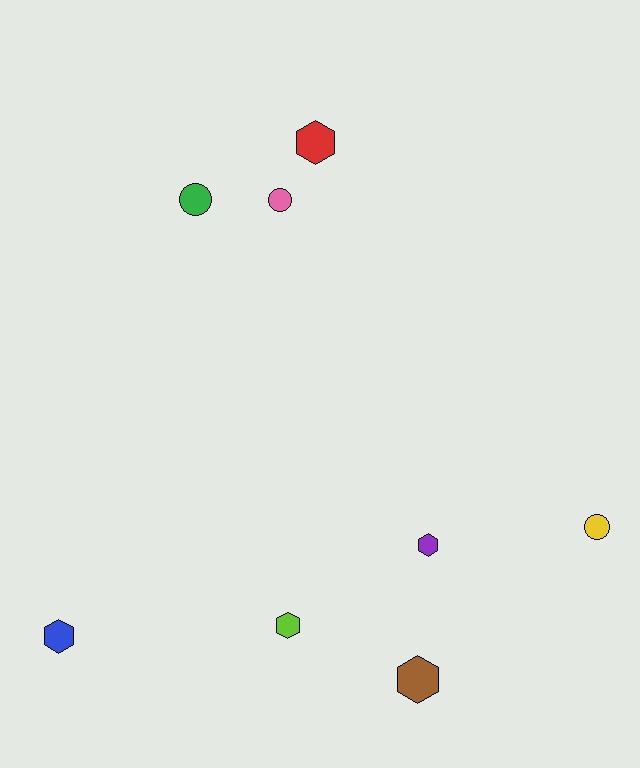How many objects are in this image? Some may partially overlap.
There are 8 objects.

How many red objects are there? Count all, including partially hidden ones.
There is 1 red object.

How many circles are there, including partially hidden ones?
There are 3 circles.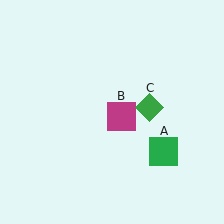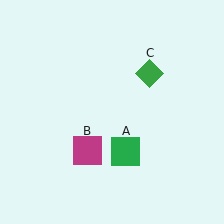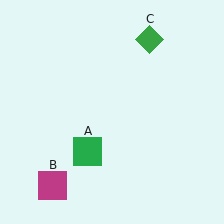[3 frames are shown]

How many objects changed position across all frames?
3 objects changed position: green square (object A), magenta square (object B), green diamond (object C).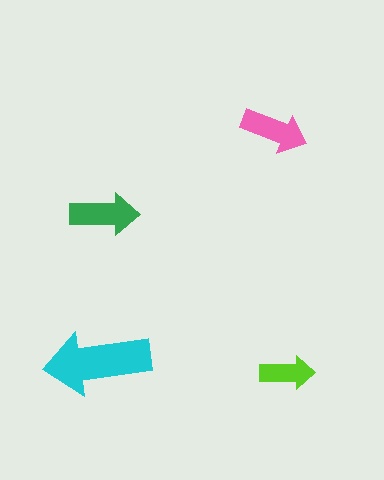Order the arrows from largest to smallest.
the cyan one, the green one, the pink one, the lime one.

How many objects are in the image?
There are 4 objects in the image.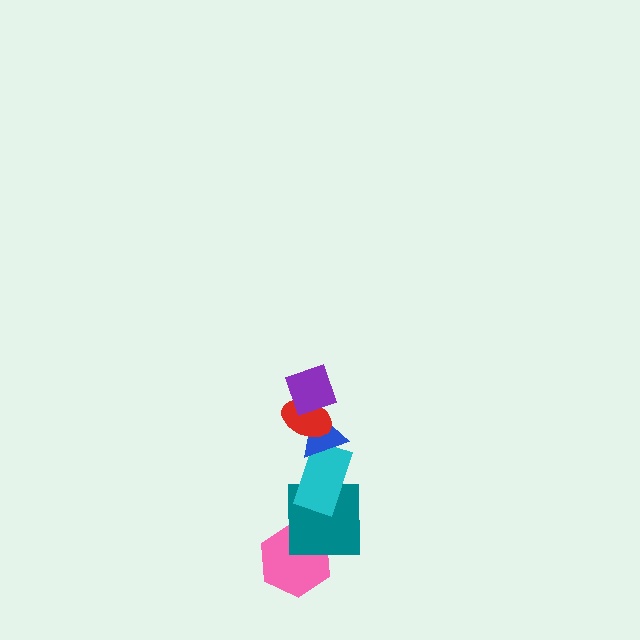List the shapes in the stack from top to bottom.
From top to bottom: the purple square, the red ellipse, the blue triangle, the cyan rectangle, the teal square, the pink hexagon.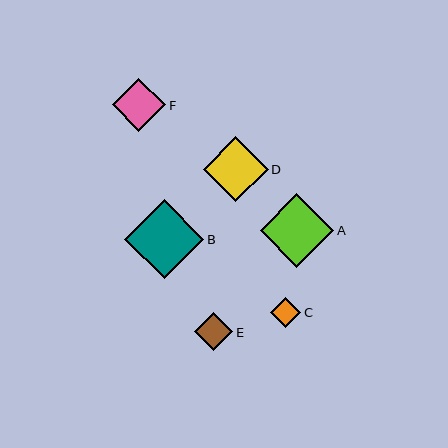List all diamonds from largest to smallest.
From largest to smallest: B, A, D, F, E, C.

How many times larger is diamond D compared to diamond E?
Diamond D is approximately 1.7 times the size of diamond E.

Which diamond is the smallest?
Diamond C is the smallest with a size of approximately 30 pixels.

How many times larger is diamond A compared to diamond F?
Diamond A is approximately 1.4 times the size of diamond F.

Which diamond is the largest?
Diamond B is the largest with a size of approximately 79 pixels.